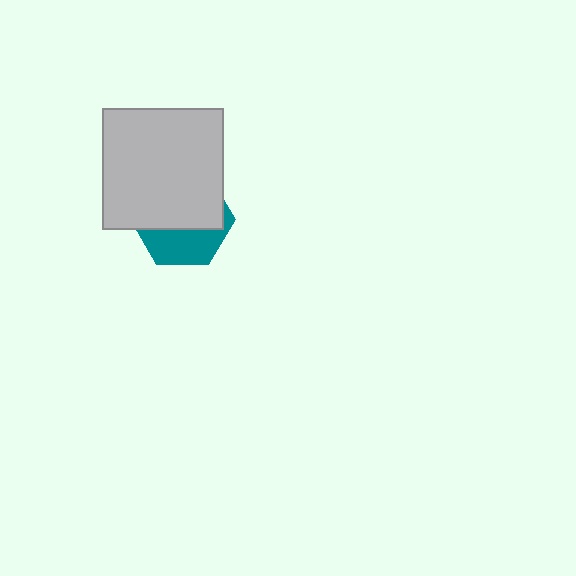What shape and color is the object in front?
The object in front is a light gray square.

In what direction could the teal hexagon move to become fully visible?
The teal hexagon could move down. That would shift it out from behind the light gray square entirely.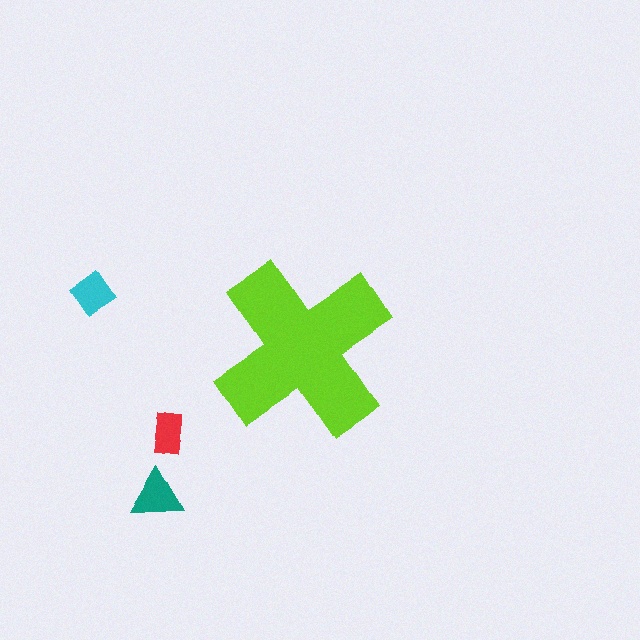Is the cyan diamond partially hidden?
No, the cyan diamond is fully visible.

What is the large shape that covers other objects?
A lime cross.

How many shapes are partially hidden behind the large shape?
0 shapes are partially hidden.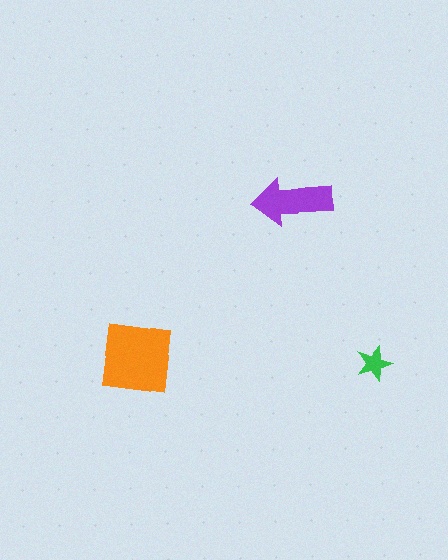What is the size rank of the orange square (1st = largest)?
1st.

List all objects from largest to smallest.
The orange square, the purple arrow, the green star.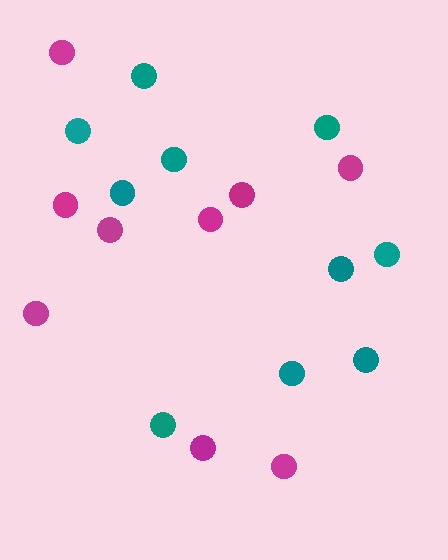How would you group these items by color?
There are 2 groups: one group of teal circles (10) and one group of magenta circles (9).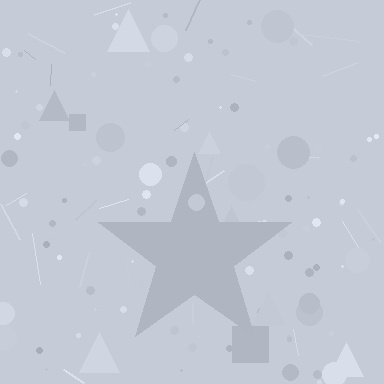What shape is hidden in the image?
A star is hidden in the image.